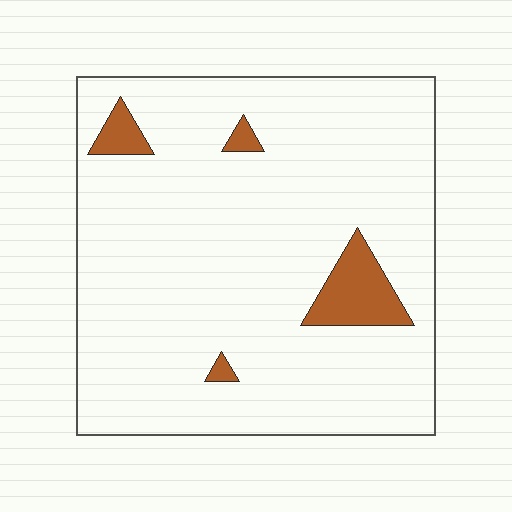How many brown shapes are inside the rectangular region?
4.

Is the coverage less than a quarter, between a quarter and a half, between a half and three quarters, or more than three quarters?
Less than a quarter.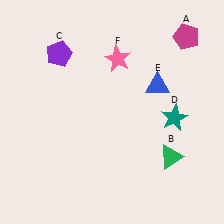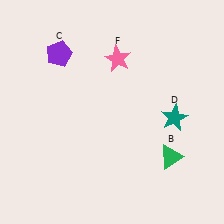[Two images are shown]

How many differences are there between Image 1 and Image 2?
There are 2 differences between the two images.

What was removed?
The magenta pentagon (A), the blue triangle (E) were removed in Image 2.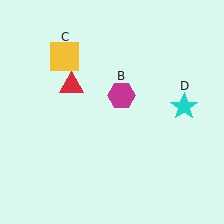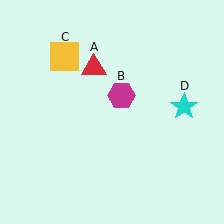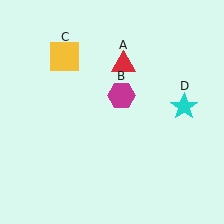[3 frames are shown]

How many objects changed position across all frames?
1 object changed position: red triangle (object A).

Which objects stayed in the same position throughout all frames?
Magenta hexagon (object B) and yellow square (object C) and cyan star (object D) remained stationary.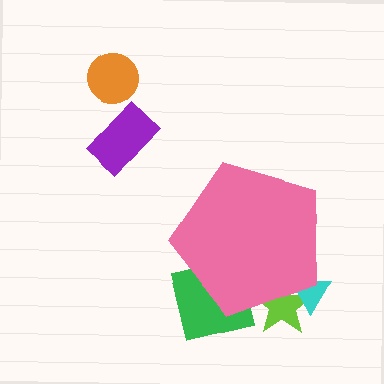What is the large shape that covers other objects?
A pink pentagon.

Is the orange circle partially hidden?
No, the orange circle is fully visible.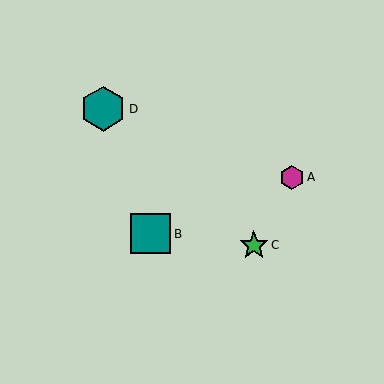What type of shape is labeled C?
Shape C is a green star.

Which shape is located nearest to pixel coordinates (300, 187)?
The magenta hexagon (labeled A) at (292, 177) is nearest to that location.